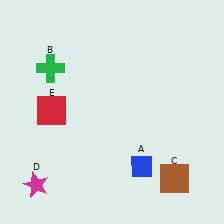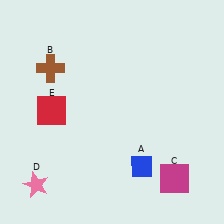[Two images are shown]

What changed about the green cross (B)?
In Image 1, B is green. In Image 2, it changed to brown.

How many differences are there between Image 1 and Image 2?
There are 3 differences between the two images.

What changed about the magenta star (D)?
In Image 1, D is magenta. In Image 2, it changed to pink.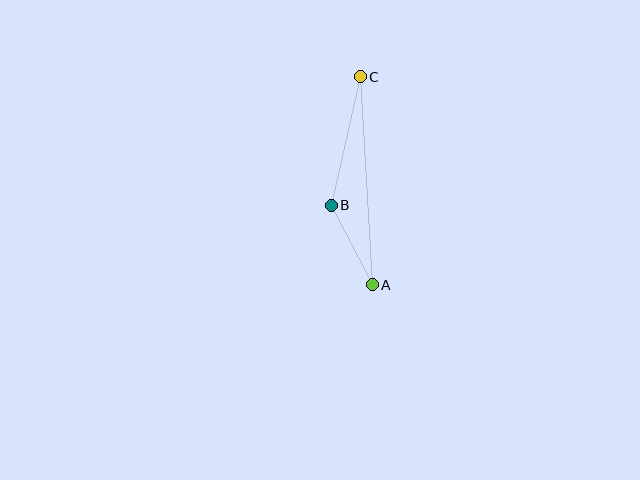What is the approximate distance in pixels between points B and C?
The distance between B and C is approximately 132 pixels.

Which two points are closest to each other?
Points A and B are closest to each other.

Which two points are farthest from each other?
Points A and C are farthest from each other.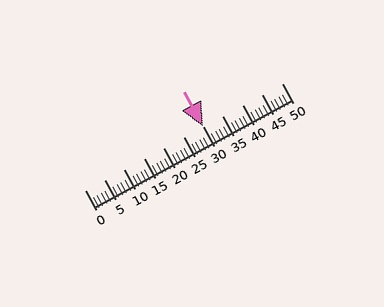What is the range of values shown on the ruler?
The ruler shows values from 0 to 50.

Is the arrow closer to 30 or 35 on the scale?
The arrow is closer to 30.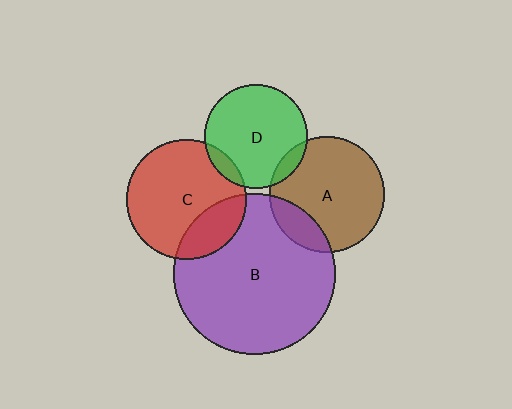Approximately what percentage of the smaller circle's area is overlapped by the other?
Approximately 25%.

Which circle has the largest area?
Circle B (purple).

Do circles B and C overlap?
Yes.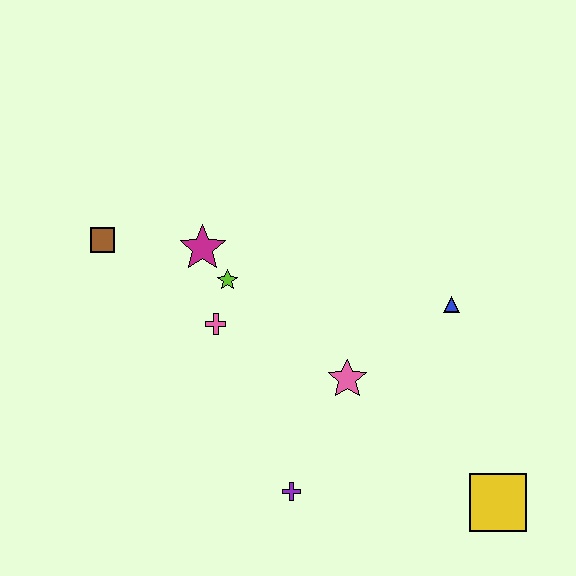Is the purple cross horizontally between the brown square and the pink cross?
No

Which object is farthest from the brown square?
The yellow square is farthest from the brown square.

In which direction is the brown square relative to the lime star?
The brown square is to the left of the lime star.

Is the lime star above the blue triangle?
Yes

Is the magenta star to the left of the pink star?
Yes